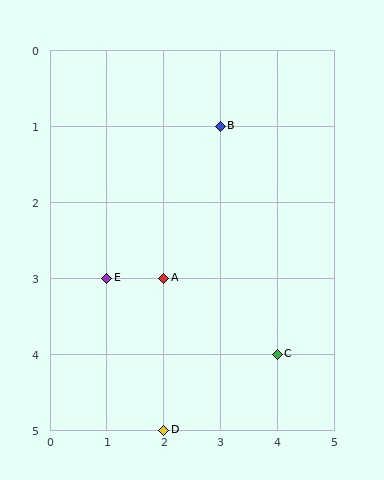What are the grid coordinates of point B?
Point B is at grid coordinates (3, 1).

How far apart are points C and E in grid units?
Points C and E are 3 columns and 1 row apart (about 3.2 grid units diagonally).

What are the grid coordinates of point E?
Point E is at grid coordinates (1, 3).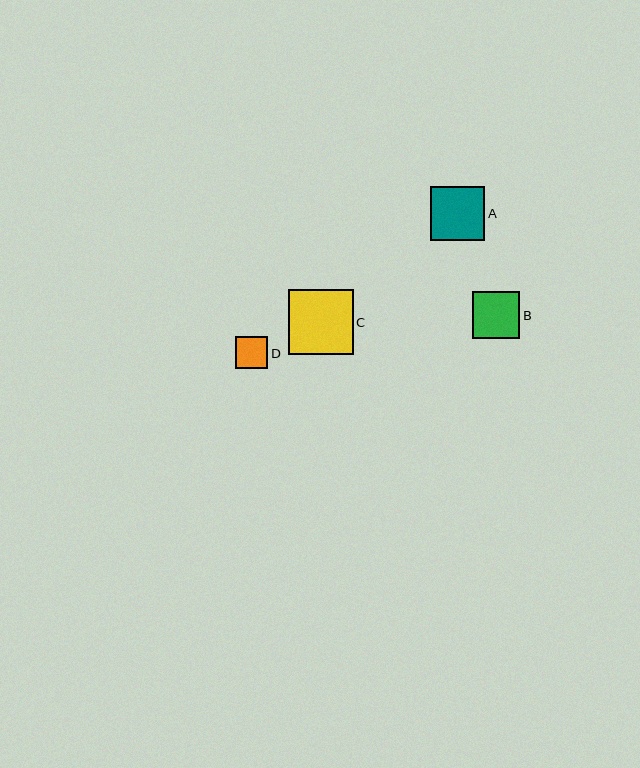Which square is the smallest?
Square D is the smallest with a size of approximately 32 pixels.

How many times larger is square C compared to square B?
Square C is approximately 1.4 times the size of square B.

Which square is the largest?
Square C is the largest with a size of approximately 65 pixels.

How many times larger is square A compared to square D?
Square A is approximately 1.7 times the size of square D.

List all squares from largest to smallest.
From largest to smallest: C, A, B, D.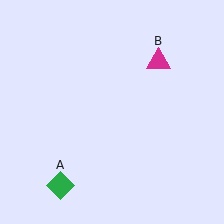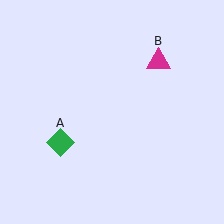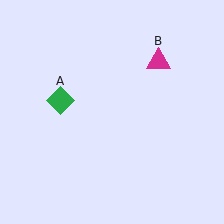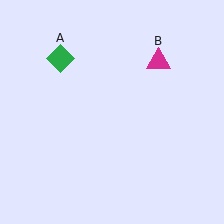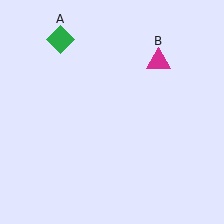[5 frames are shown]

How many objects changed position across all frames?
1 object changed position: green diamond (object A).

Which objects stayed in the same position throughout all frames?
Magenta triangle (object B) remained stationary.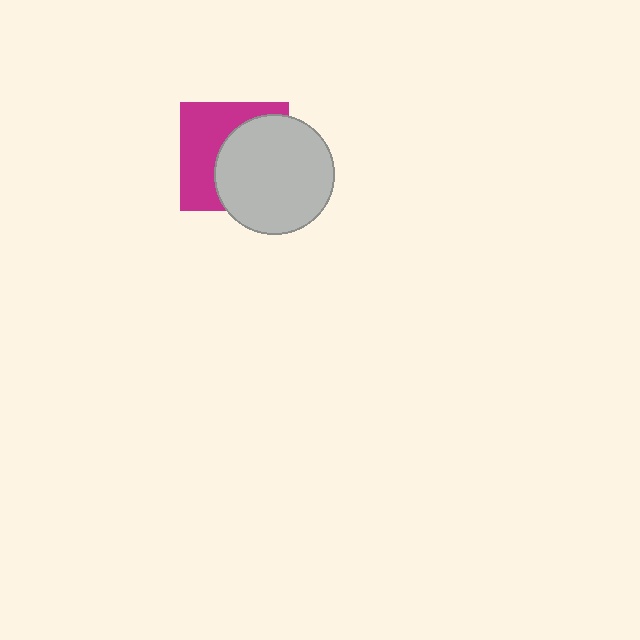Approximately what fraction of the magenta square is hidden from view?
Roughly 53% of the magenta square is hidden behind the light gray circle.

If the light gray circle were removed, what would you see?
You would see the complete magenta square.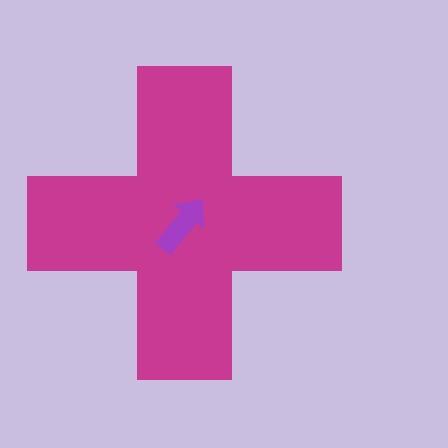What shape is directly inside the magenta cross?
The purple arrow.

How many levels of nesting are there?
2.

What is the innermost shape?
The purple arrow.